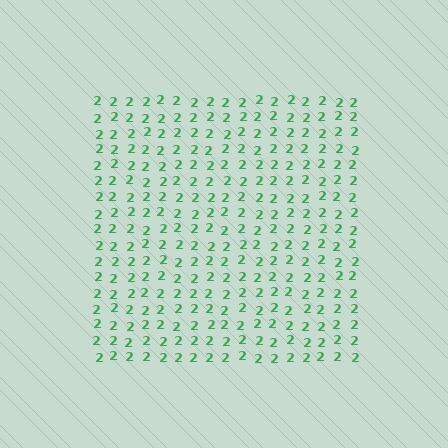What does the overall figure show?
The overall figure shows a square.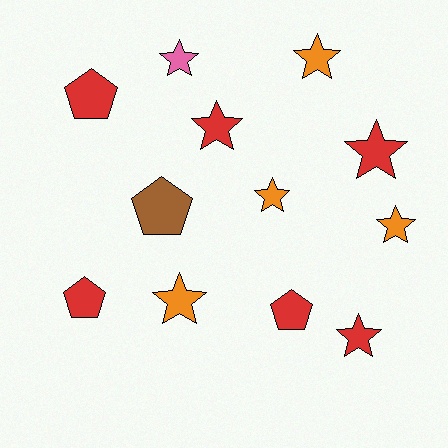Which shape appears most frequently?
Star, with 8 objects.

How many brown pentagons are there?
There is 1 brown pentagon.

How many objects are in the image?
There are 12 objects.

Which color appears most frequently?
Red, with 6 objects.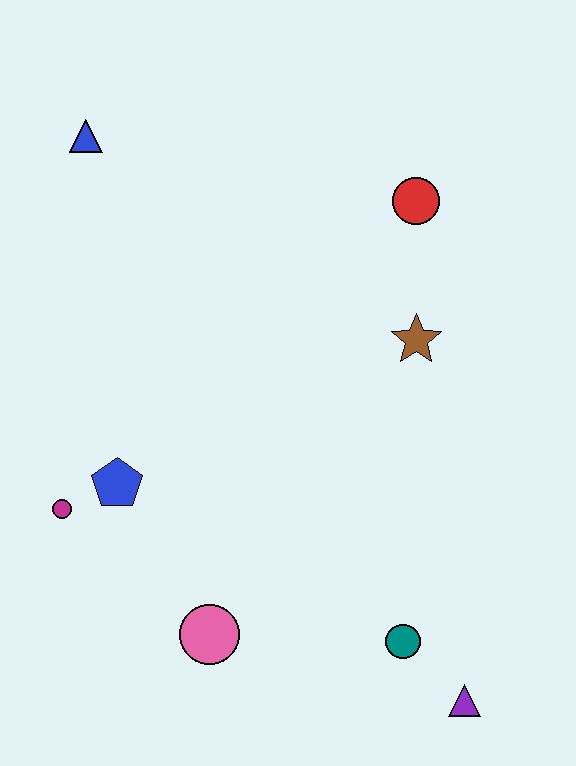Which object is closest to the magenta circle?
The blue pentagon is closest to the magenta circle.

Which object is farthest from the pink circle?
The blue triangle is farthest from the pink circle.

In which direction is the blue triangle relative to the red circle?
The blue triangle is to the left of the red circle.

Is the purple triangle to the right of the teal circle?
Yes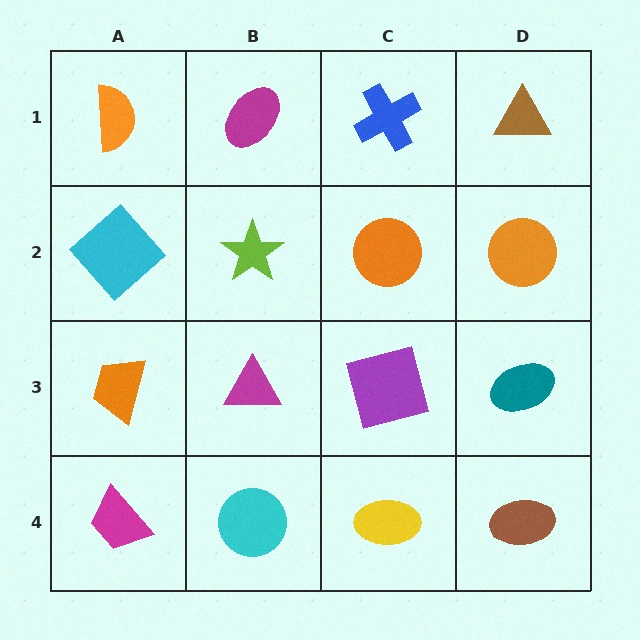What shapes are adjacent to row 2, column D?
A brown triangle (row 1, column D), a teal ellipse (row 3, column D), an orange circle (row 2, column C).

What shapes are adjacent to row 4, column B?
A magenta triangle (row 3, column B), a magenta trapezoid (row 4, column A), a yellow ellipse (row 4, column C).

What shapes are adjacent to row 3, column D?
An orange circle (row 2, column D), a brown ellipse (row 4, column D), a purple square (row 3, column C).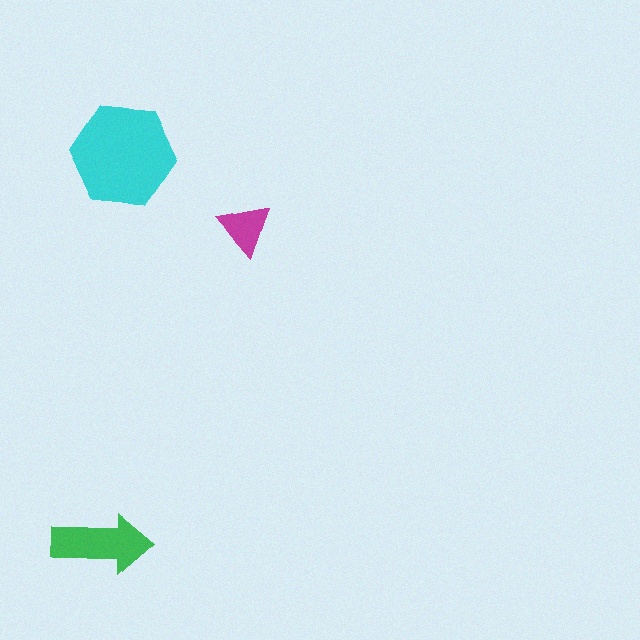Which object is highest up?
The cyan hexagon is topmost.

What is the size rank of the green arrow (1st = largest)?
2nd.